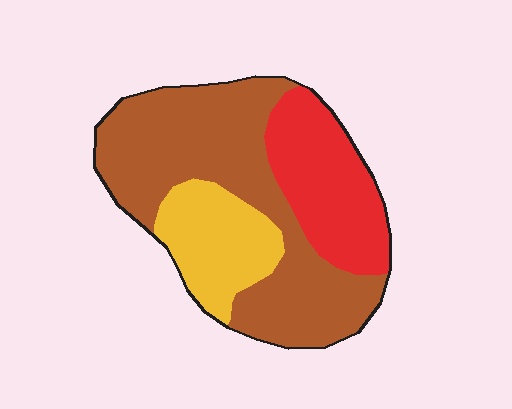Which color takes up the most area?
Brown, at roughly 55%.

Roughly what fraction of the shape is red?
Red takes up about one quarter (1/4) of the shape.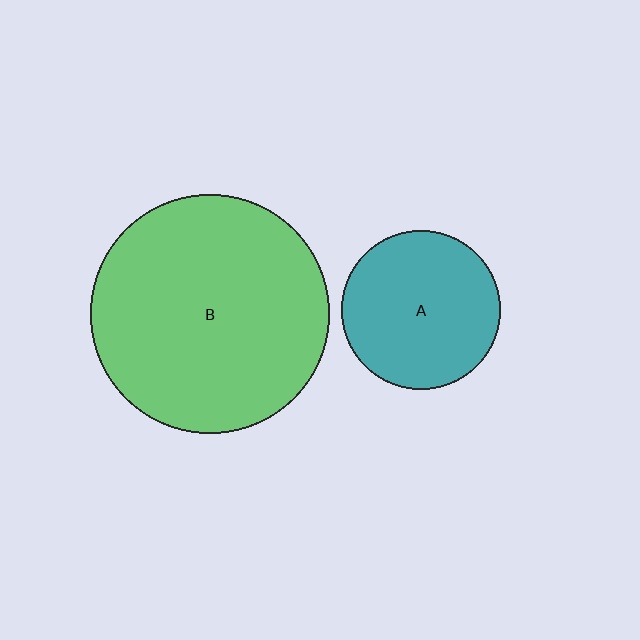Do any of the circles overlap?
No, none of the circles overlap.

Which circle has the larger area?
Circle B (green).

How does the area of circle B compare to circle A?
Approximately 2.3 times.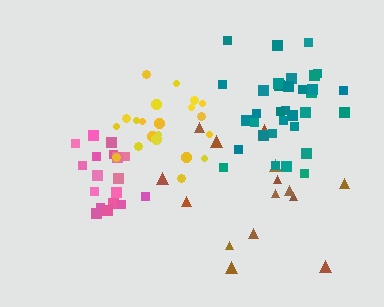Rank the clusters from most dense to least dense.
pink, yellow, teal, brown.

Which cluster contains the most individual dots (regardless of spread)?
Teal (33).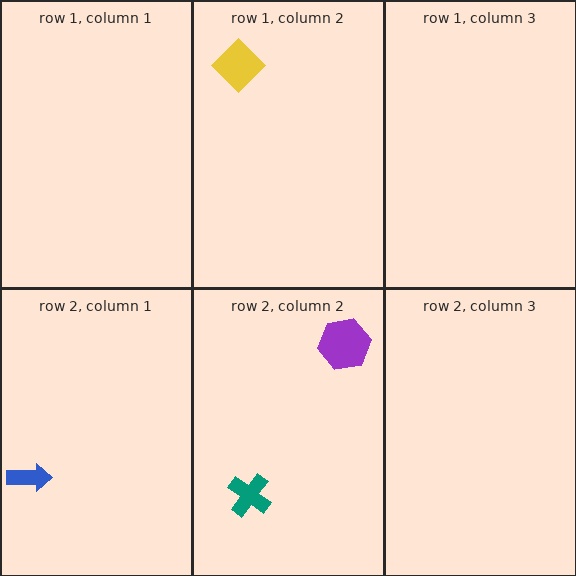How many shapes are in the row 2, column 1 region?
1.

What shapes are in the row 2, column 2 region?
The teal cross, the purple hexagon.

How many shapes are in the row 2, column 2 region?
2.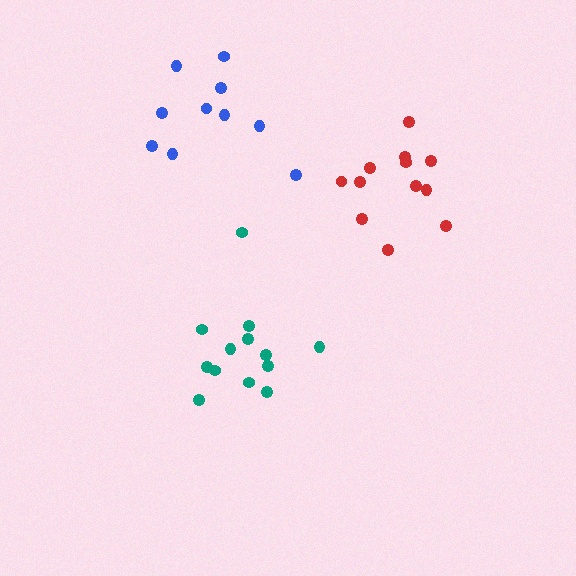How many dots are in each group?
Group 1: 12 dots, Group 2: 13 dots, Group 3: 10 dots (35 total).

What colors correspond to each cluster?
The clusters are colored: red, teal, blue.